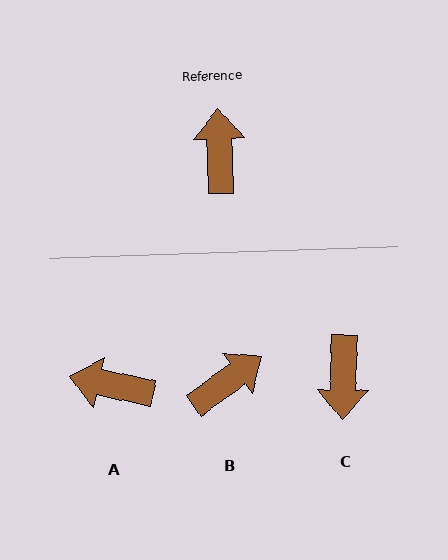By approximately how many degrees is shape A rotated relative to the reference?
Approximately 77 degrees counter-clockwise.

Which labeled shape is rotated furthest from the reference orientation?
C, about 176 degrees away.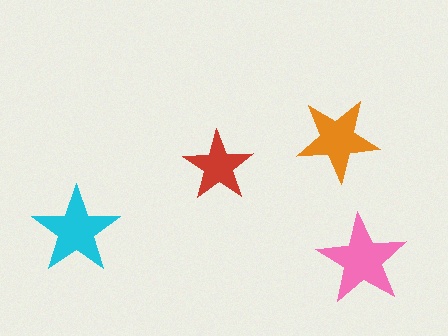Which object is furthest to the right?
The pink star is rightmost.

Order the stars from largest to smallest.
the pink one, the cyan one, the orange one, the red one.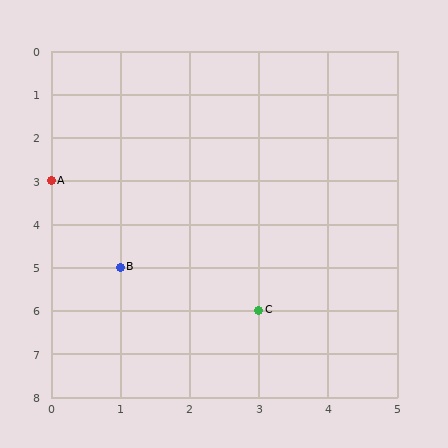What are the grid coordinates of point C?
Point C is at grid coordinates (3, 6).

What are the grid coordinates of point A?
Point A is at grid coordinates (0, 3).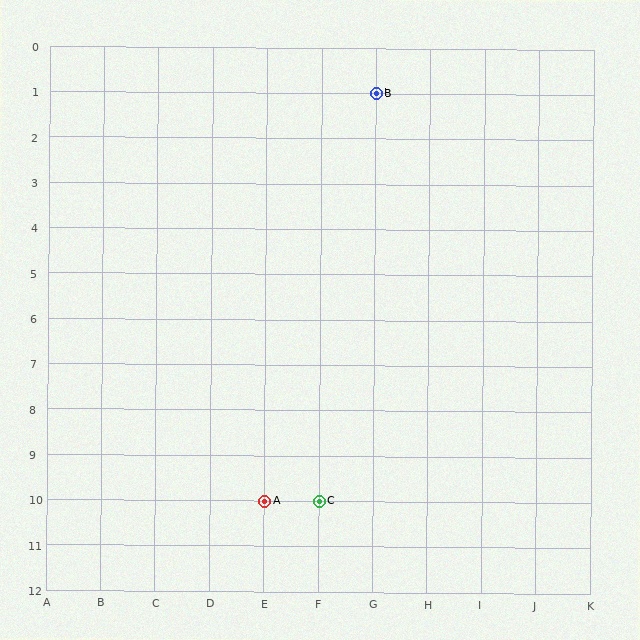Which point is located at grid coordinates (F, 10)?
Point C is at (F, 10).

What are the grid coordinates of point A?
Point A is at grid coordinates (E, 10).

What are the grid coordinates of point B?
Point B is at grid coordinates (G, 1).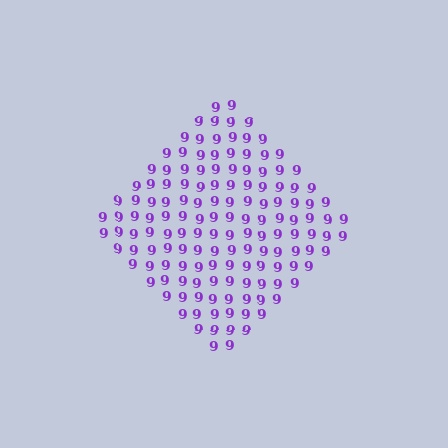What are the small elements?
The small elements are digit 9's.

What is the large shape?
The large shape is a diamond.